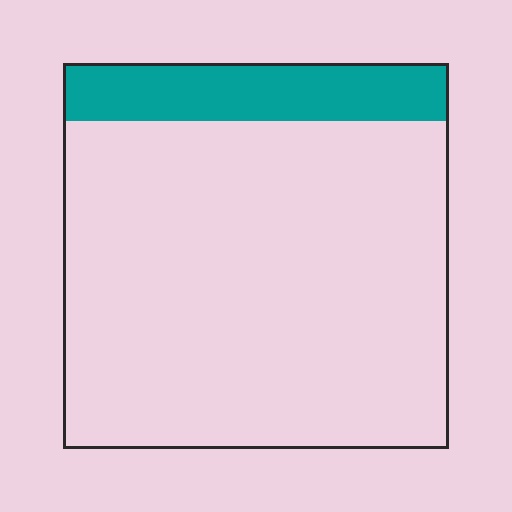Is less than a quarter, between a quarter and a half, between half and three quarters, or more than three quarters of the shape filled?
Less than a quarter.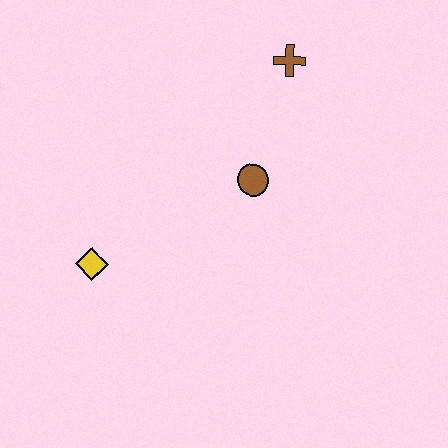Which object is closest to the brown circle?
The brown cross is closest to the brown circle.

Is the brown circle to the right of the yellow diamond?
Yes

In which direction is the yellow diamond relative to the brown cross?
The yellow diamond is below the brown cross.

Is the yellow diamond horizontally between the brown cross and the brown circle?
No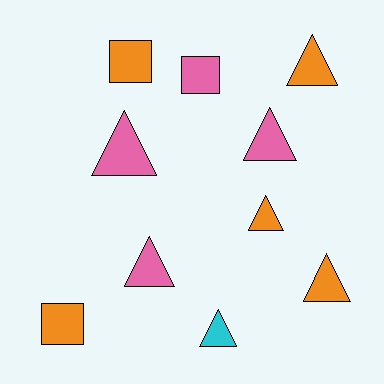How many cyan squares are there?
There are no cyan squares.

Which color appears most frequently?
Orange, with 5 objects.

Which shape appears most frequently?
Triangle, with 7 objects.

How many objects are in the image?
There are 10 objects.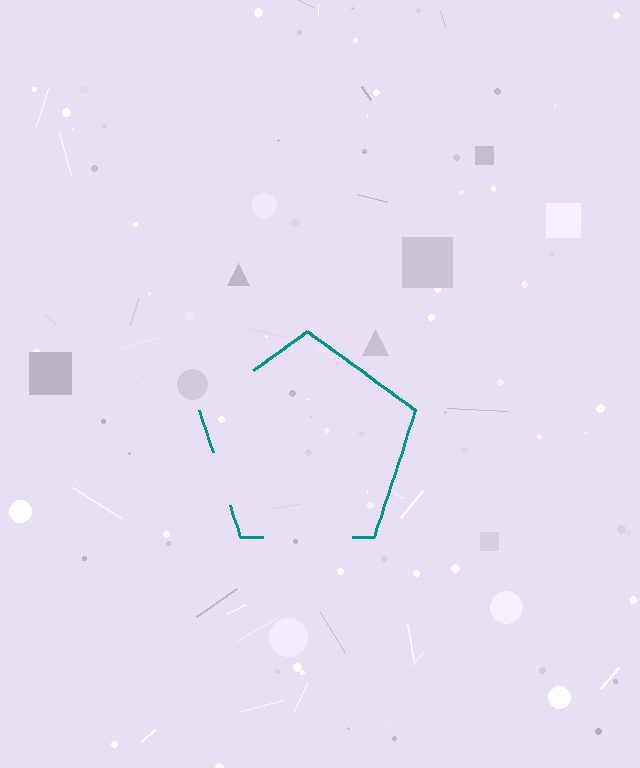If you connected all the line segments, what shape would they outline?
They would outline a pentagon.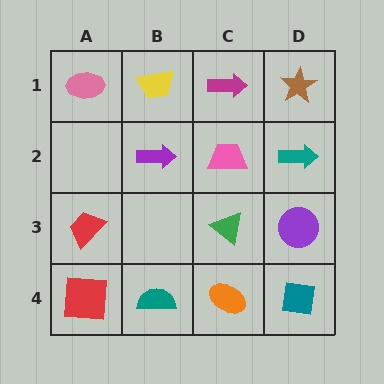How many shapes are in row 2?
3 shapes.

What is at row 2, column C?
A pink trapezoid.